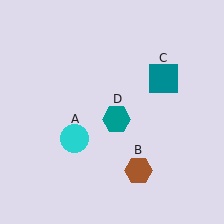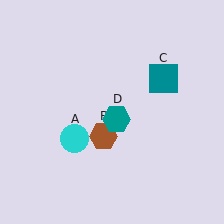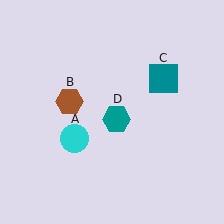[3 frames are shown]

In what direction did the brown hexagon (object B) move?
The brown hexagon (object B) moved up and to the left.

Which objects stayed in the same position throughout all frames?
Cyan circle (object A) and teal square (object C) and teal hexagon (object D) remained stationary.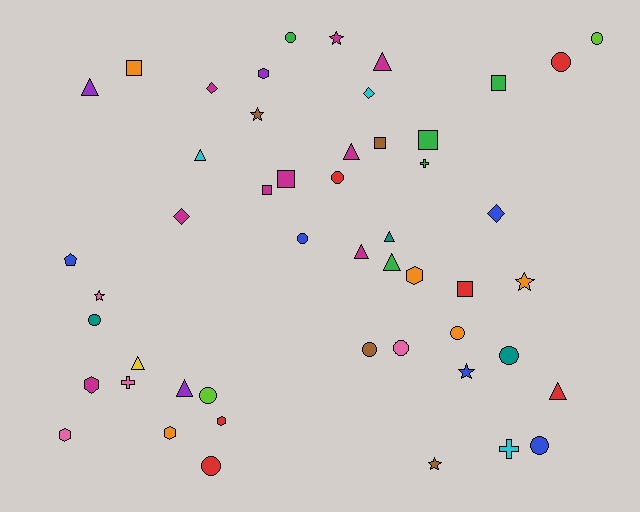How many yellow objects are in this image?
There is 1 yellow object.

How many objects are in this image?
There are 50 objects.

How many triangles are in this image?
There are 10 triangles.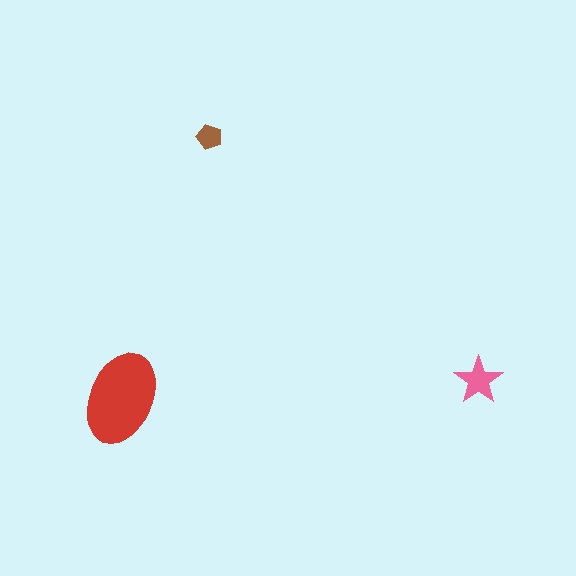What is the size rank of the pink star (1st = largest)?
2nd.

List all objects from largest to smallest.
The red ellipse, the pink star, the brown pentagon.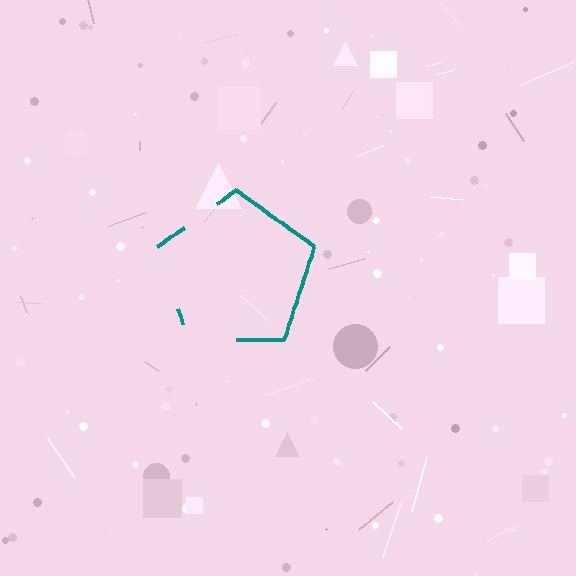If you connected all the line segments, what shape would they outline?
They would outline a pentagon.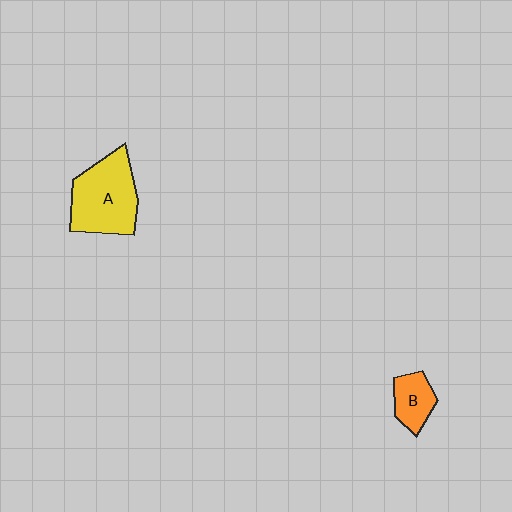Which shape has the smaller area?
Shape B (orange).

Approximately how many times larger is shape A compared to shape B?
Approximately 2.3 times.